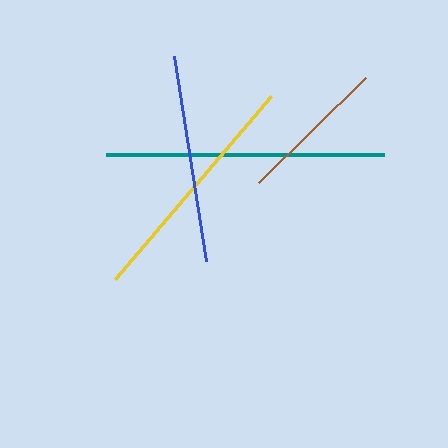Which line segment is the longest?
The teal line is the longest at approximately 278 pixels.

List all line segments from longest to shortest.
From longest to shortest: teal, yellow, blue, brown.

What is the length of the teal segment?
The teal segment is approximately 278 pixels long.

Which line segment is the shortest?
The brown line is the shortest at approximately 151 pixels.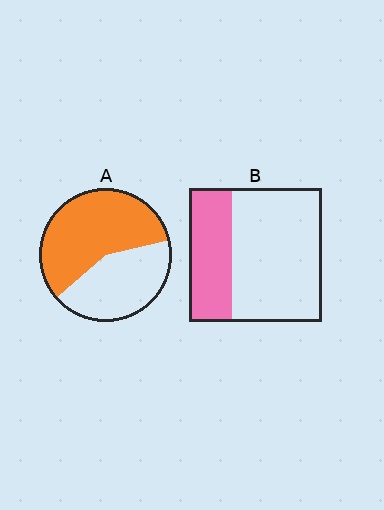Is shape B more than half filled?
No.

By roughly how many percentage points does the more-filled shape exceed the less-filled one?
By roughly 25 percentage points (A over B).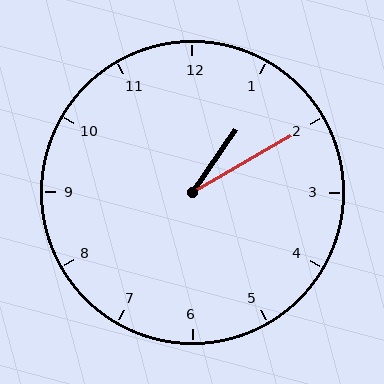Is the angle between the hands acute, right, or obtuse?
It is acute.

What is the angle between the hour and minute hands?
Approximately 25 degrees.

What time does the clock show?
1:10.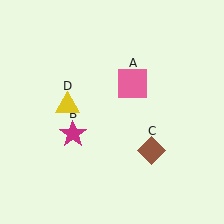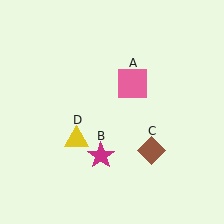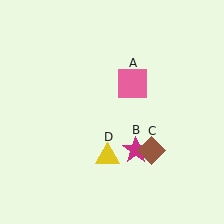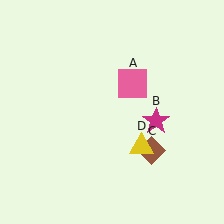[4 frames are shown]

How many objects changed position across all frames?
2 objects changed position: magenta star (object B), yellow triangle (object D).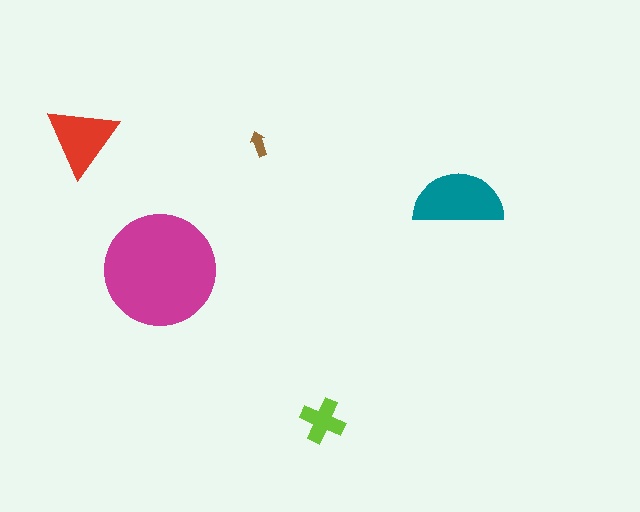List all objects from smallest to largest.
The brown arrow, the lime cross, the red triangle, the teal semicircle, the magenta circle.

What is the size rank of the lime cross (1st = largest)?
4th.